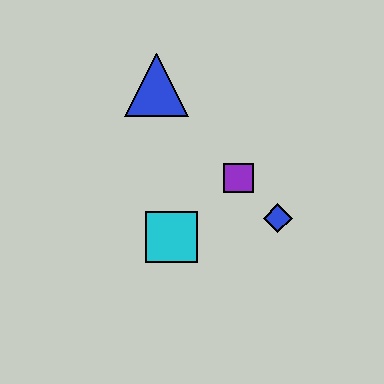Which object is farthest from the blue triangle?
The blue diamond is farthest from the blue triangle.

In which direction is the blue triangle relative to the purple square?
The blue triangle is above the purple square.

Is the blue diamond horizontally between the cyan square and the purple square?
No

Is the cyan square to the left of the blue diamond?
Yes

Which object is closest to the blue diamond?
The purple square is closest to the blue diamond.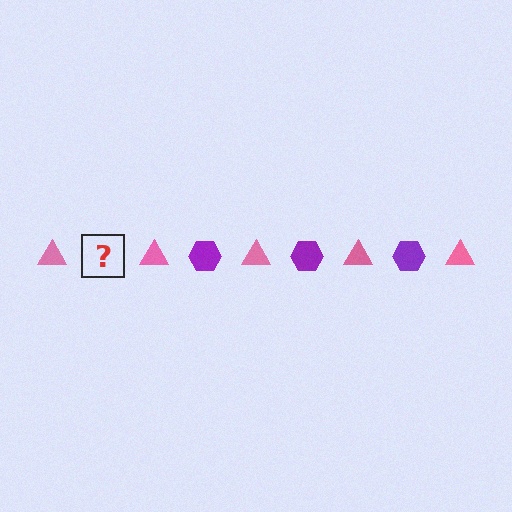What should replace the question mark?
The question mark should be replaced with a purple hexagon.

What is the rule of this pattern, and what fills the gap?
The rule is that the pattern alternates between pink triangle and purple hexagon. The gap should be filled with a purple hexagon.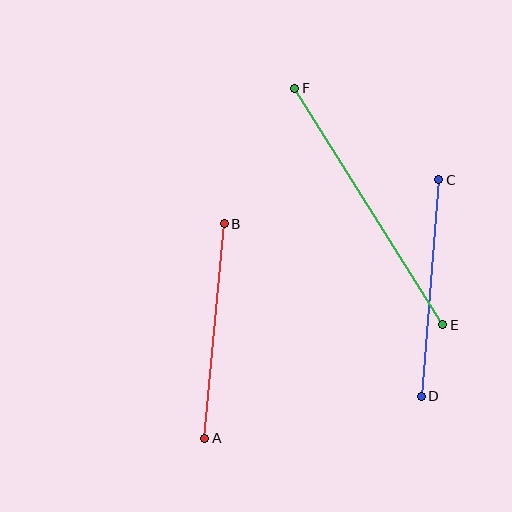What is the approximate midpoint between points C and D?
The midpoint is at approximately (430, 288) pixels.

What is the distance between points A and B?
The distance is approximately 215 pixels.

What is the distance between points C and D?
The distance is approximately 217 pixels.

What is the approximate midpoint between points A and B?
The midpoint is at approximately (215, 331) pixels.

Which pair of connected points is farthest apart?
Points E and F are farthest apart.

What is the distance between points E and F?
The distance is approximately 279 pixels.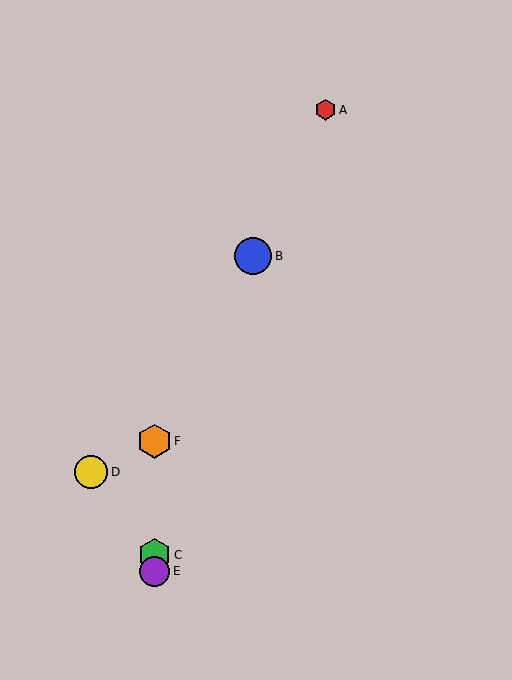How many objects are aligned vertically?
3 objects (C, E, F) are aligned vertically.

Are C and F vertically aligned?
Yes, both are at x≈155.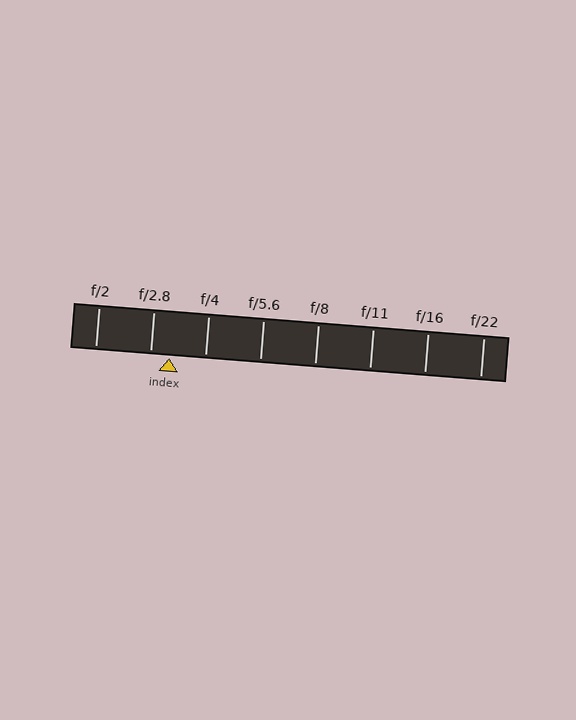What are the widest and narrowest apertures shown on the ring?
The widest aperture shown is f/2 and the narrowest is f/22.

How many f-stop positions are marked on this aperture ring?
There are 8 f-stop positions marked.